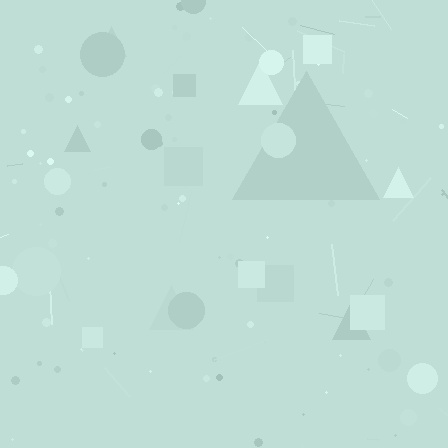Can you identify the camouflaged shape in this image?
The camouflaged shape is a triangle.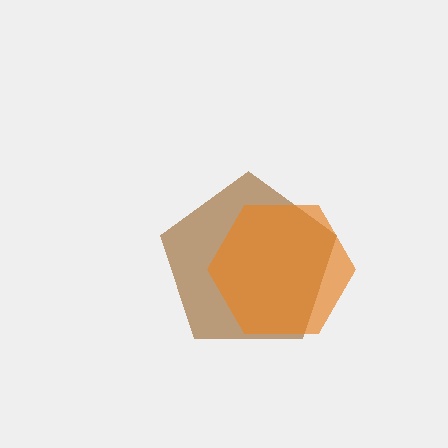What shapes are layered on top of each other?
The layered shapes are: a brown pentagon, an orange hexagon.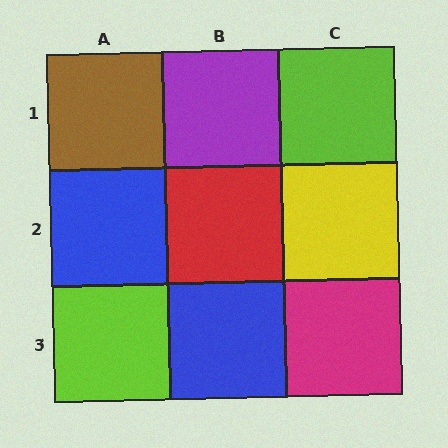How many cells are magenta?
1 cell is magenta.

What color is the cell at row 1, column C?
Lime.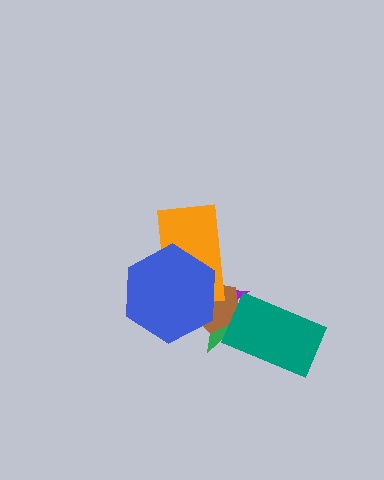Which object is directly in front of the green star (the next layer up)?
The brown pentagon is directly in front of the green star.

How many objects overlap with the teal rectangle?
3 objects overlap with the teal rectangle.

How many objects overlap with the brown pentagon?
5 objects overlap with the brown pentagon.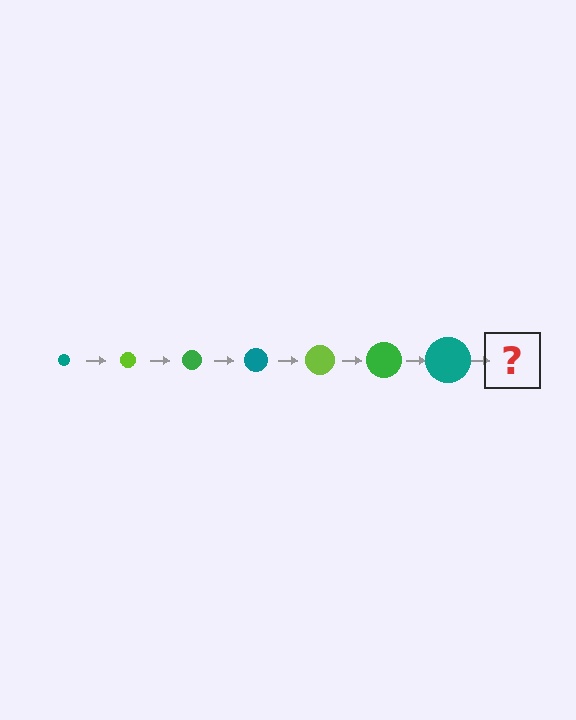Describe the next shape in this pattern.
It should be a lime circle, larger than the previous one.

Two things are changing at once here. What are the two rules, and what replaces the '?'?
The two rules are that the circle grows larger each step and the color cycles through teal, lime, and green. The '?' should be a lime circle, larger than the previous one.